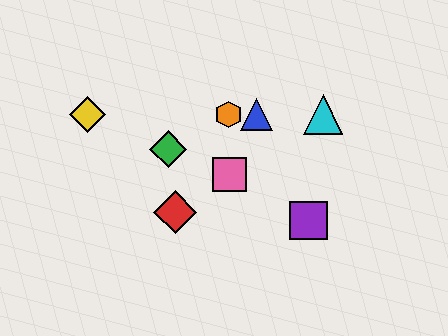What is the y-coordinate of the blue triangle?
The blue triangle is at y≈114.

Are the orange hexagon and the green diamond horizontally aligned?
No, the orange hexagon is at y≈114 and the green diamond is at y≈149.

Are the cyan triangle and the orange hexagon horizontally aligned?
Yes, both are at y≈114.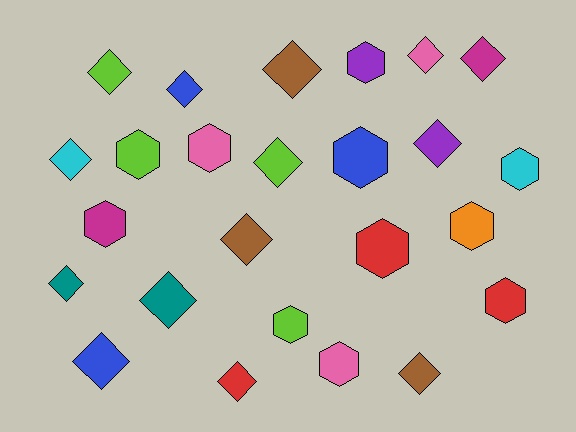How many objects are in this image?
There are 25 objects.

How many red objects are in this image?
There are 3 red objects.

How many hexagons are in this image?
There are 11 hexagons.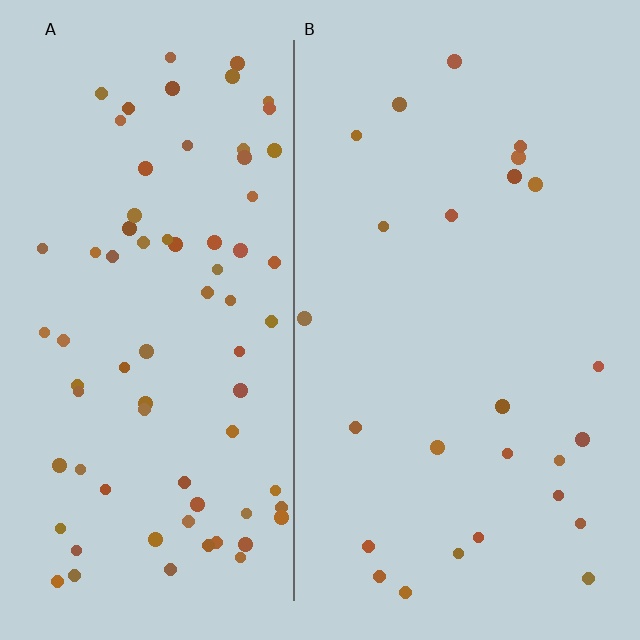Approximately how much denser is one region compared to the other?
Approximately 3.0× — region A over region B.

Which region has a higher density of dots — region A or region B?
A (the left).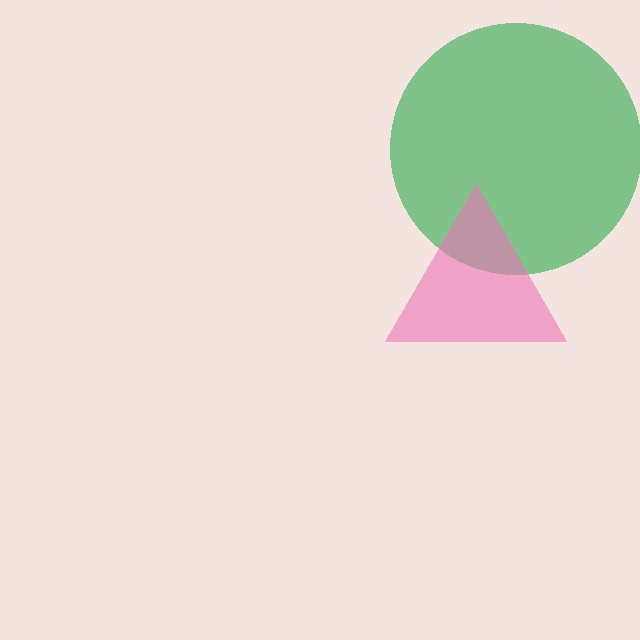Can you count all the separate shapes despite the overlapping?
Yes, there are 2 separate shapes.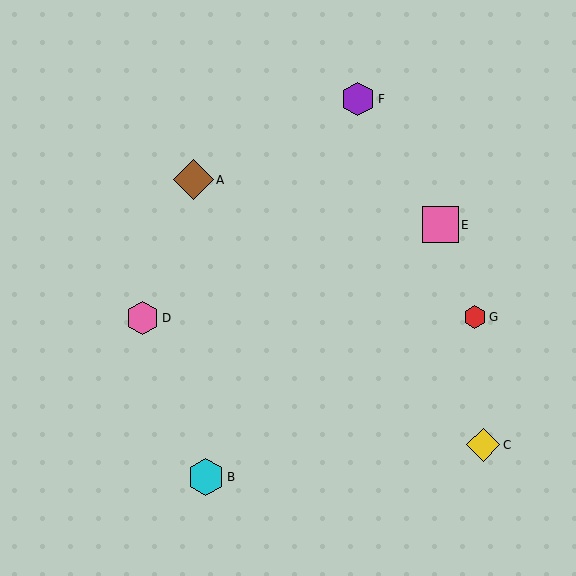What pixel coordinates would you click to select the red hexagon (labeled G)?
Click at (475, 317) to select the red hexagon G.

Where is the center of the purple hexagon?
The center of the purple hexagon is at (358, 99).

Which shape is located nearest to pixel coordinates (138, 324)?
The pink hexagon (labeled D) at (143, 318) is nearest to that location.